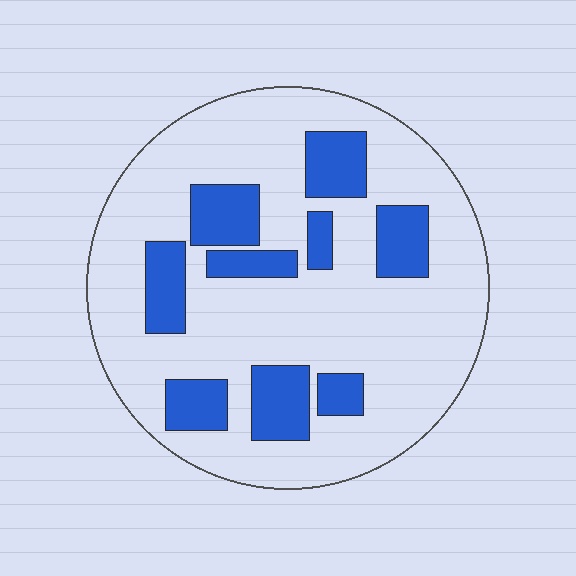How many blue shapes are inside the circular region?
9.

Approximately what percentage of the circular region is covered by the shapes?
Approximately 25%.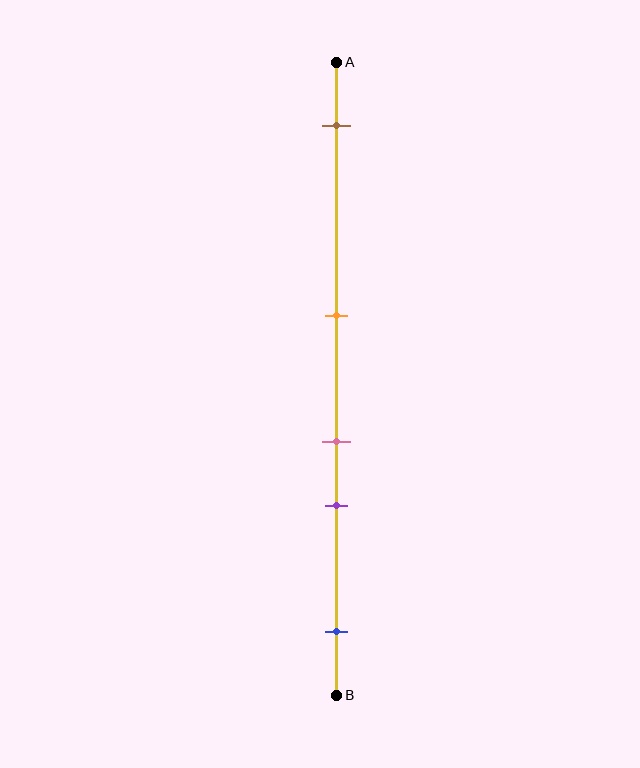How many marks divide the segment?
There are 5 marks dividing the segment.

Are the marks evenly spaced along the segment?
No, the marks are not evenly spaced.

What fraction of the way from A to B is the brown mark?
The brown mark is approximately 10% (0.1) of the way from A to B.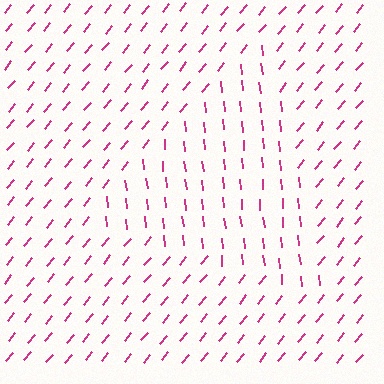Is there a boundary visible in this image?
Yes, there is a texture boundary formed by a change in line orientation.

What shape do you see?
I see a triangle.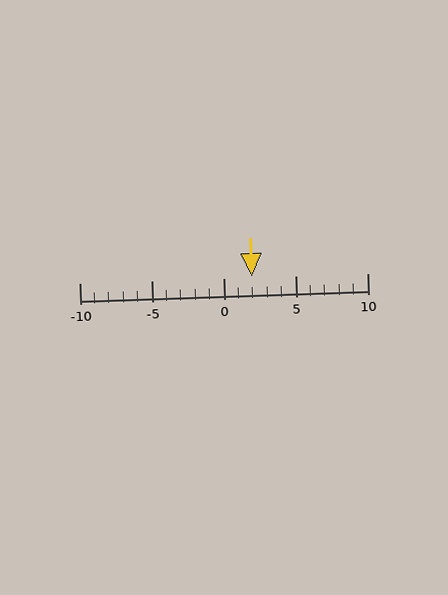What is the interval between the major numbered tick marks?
The major tick marks are spaced 5 units apart.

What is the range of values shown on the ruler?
The ruler shows values from -10 to 10.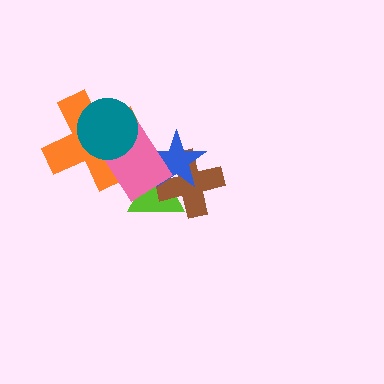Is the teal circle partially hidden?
No, no other shape covers it.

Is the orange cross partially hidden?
Yes, it is partially covered by another shape.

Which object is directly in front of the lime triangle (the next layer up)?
The brown cross is directly in front of the lime triangle.